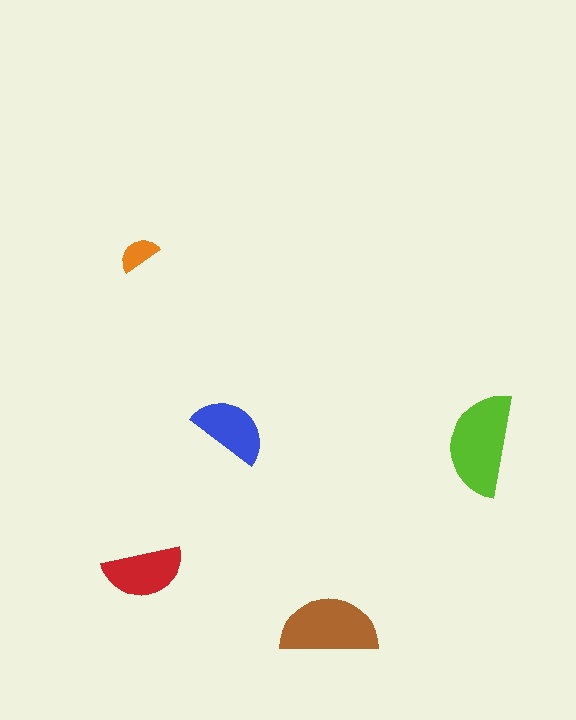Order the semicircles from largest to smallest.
the lime one, the brown one, the red one, the blue one, the orange one.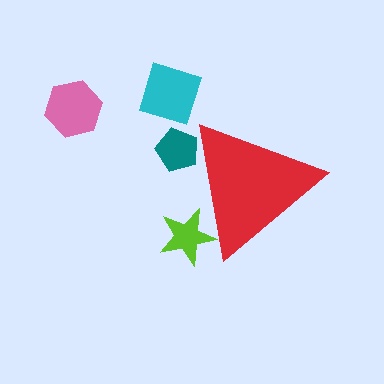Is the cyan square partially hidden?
No, the cyan square is fully visible.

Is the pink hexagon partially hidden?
No, the pink hexagon is fully visible.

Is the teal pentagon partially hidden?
Yes, the teal pentagon is partially hidden behind the red triangle.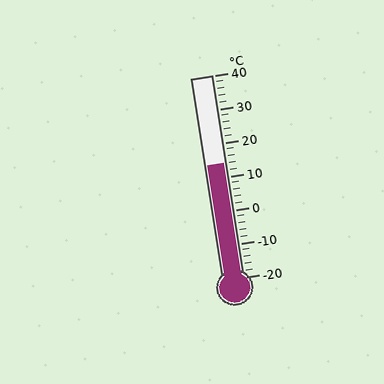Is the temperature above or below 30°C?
The temperature is below 30°C.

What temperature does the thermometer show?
The thermometer shows approximately 14°C.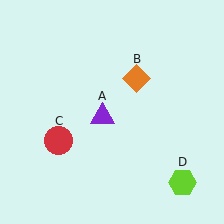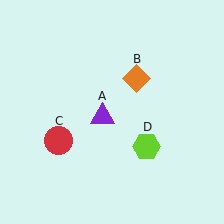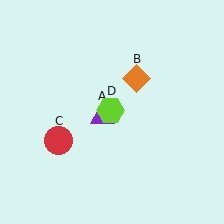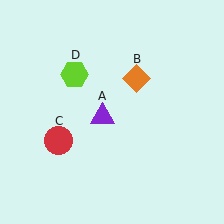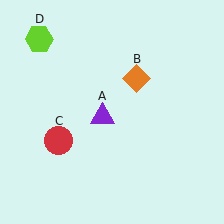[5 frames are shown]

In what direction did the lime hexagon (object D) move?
The lime hexagon (object D) moved up and to the left.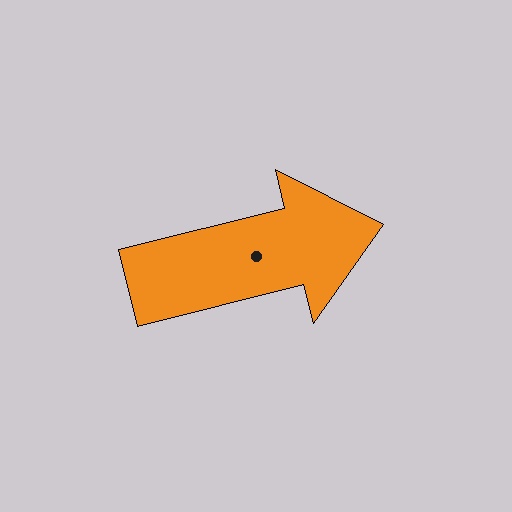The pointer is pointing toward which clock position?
Roughly 3 o'clock.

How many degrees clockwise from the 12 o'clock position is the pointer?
Approximately 76 degrees.